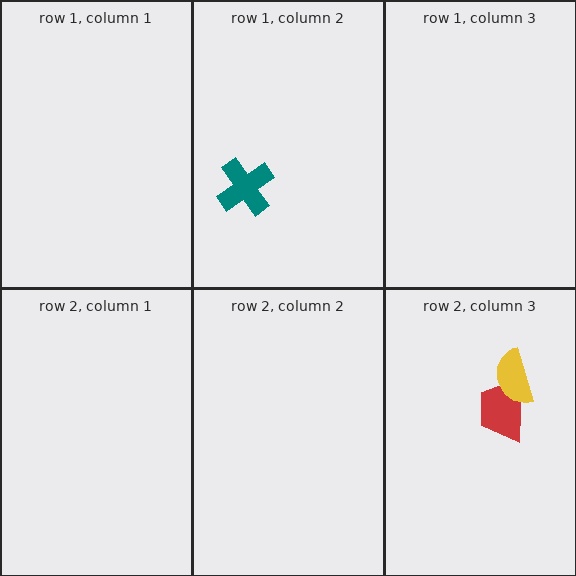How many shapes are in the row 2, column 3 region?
2.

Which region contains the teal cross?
The row 1, column 2 region.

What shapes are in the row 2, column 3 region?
The red trapezoid, the yellow semicircle.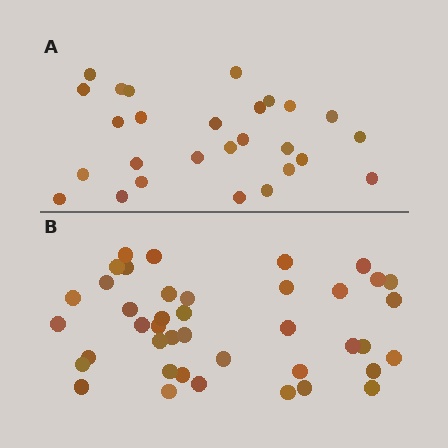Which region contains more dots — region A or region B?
Region B (the bottom region) has more dots.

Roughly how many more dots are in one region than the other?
Region B has approximately 15 more dots than region A.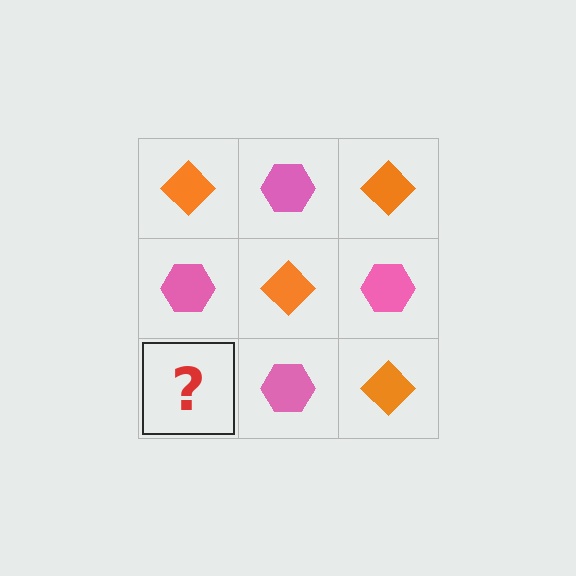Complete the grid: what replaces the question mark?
The question mark should be replaced with an orange diamond.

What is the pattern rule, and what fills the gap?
The rule is that it alternates orange diamond and pink hexagon in a checkerboard pattern. The gap should be filled with an orange diamond.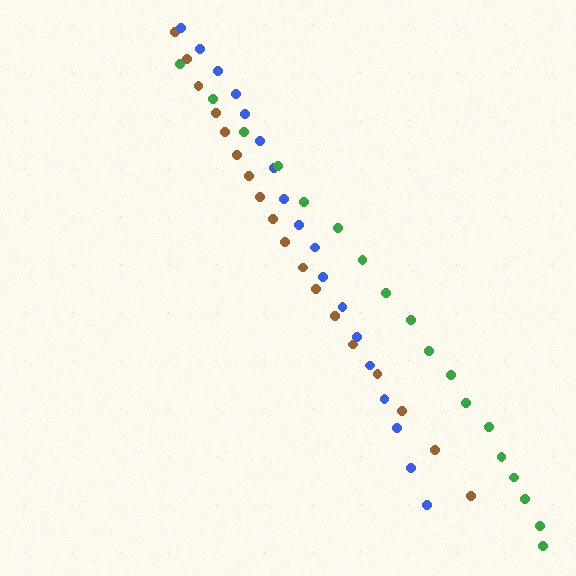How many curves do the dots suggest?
There are 3 distinct paths.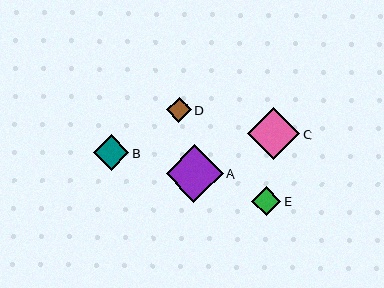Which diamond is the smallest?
Diamond D is the smallest with a size of approximately 25 pixels.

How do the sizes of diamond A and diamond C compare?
Diamond A and diamond C are approximately the same size.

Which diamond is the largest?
Diamond A is the largest with a size of approximately 57 pixels.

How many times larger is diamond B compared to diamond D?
Diamond B is approximately 1.4 times the size of diamond D.